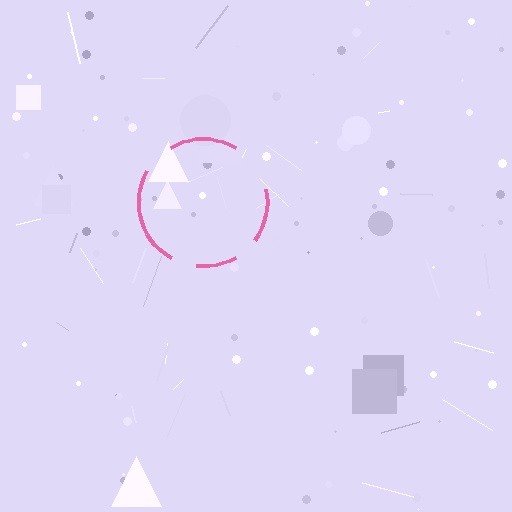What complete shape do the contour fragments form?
The contour fragments form a circle.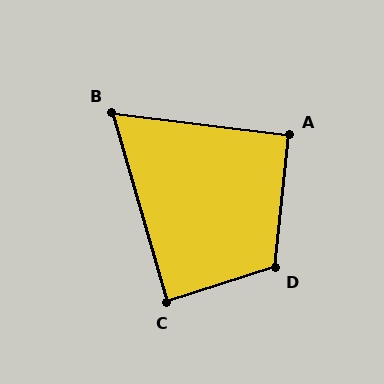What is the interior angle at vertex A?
Approximately 91 degrees (approximately right).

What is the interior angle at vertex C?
Approximately 89 degrees (approximately right).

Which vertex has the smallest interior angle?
B, at approximately 67 degrees.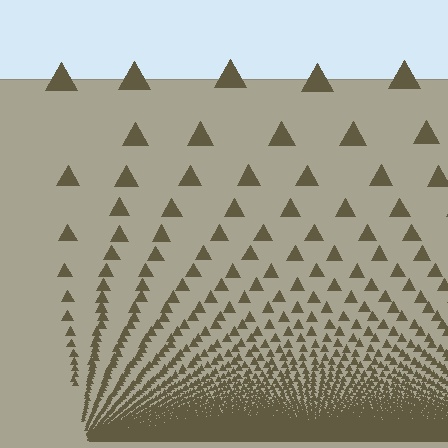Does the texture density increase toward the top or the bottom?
Density increases toward the bottom.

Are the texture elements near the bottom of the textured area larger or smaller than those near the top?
Smaller. The gradient is inverted — elements near the bottom are smaller and denser.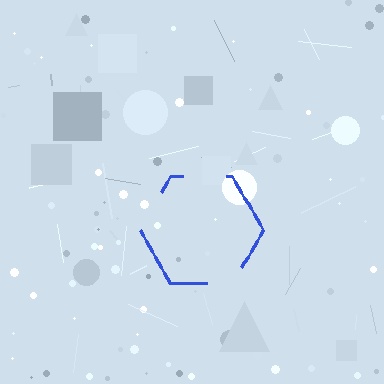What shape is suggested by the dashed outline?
The dashed outline suggests a hexagon.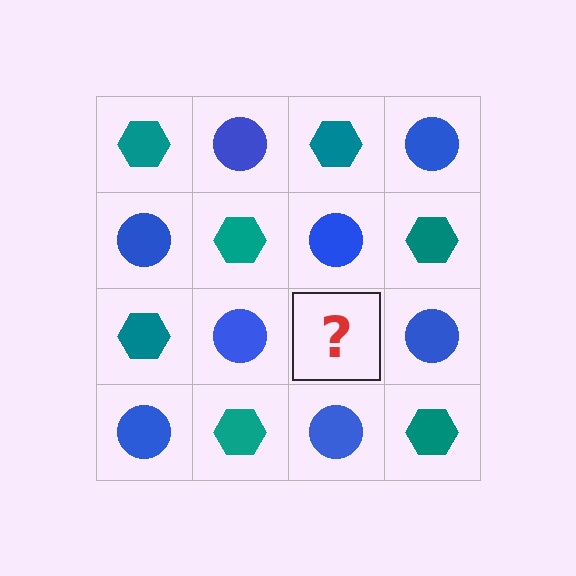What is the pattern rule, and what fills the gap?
The rule is that it alternates teal hexagon and blue circle in a checkerboard pattern. The gap should be filled with a teal hexagon.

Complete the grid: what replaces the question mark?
The question mark should be replaced with a teal hexagon.